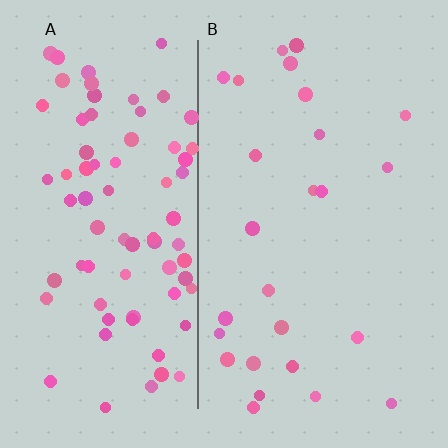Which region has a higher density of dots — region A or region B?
A (the left).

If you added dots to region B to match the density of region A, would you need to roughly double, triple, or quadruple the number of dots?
Approximately triple.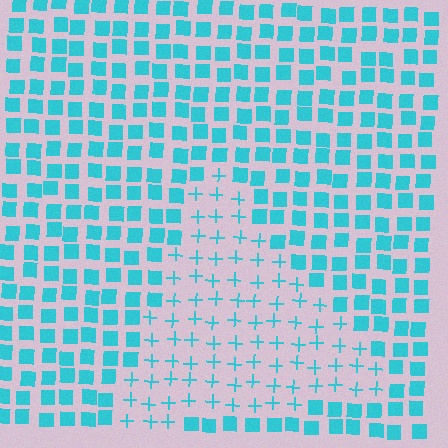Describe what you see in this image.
The image is filled with small cyan elements arranged in a uniform grid. A triangle-shaped region contains plus signs, while the surrounding area contains squares. The boundary is defined purely by the change in element shape.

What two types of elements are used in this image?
The image uses plus signs inside the triangle region and squares outside it.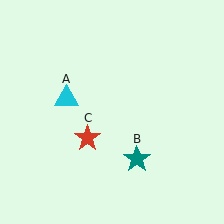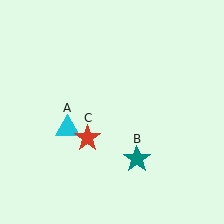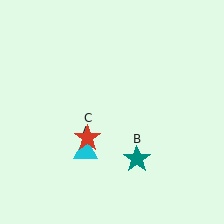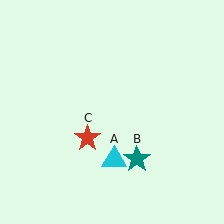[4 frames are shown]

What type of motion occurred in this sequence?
The cyan triangle (object A) rotated counterclockwise around the center of the scene.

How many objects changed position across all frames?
1 object changed position: cyan triangle (object A).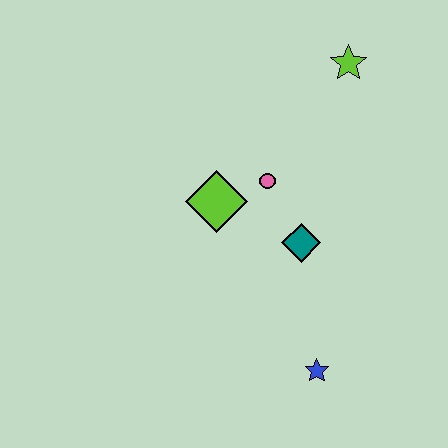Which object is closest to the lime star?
The pink circle is closest to the lime star.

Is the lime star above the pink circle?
Yes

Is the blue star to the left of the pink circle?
No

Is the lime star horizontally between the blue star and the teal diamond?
No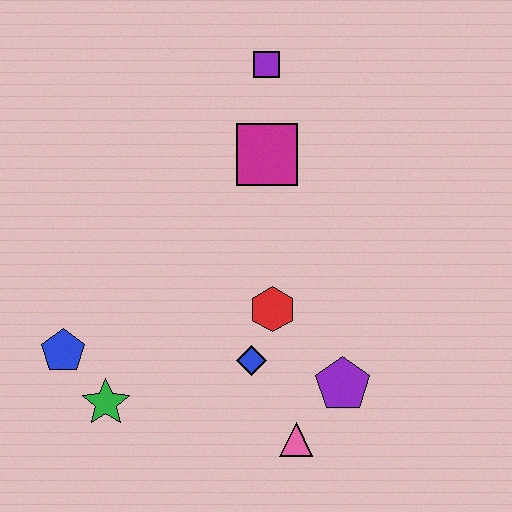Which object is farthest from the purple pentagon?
The purple square is farthest from the purple pentagon.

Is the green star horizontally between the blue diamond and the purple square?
No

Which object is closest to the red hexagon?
The blue diamond is closest to the red hexagon.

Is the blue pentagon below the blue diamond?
No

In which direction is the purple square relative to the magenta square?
The purple square is above the magenta square.